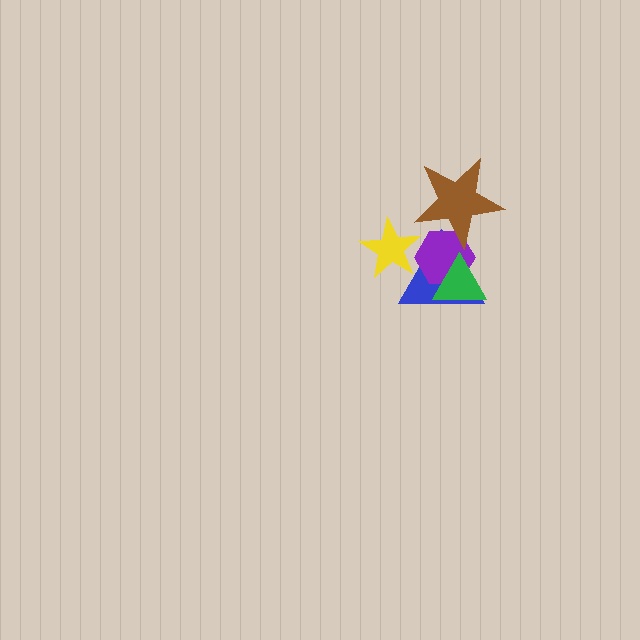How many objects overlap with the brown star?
2 objects overlap with the brown star.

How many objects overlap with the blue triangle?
4 objects overlap with the blue triangle.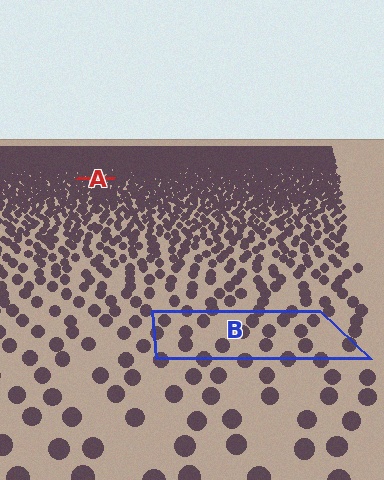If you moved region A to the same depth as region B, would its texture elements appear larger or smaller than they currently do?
They would appear larger. At a closer depth, the same texture elements are projected at a bigger on-screen size.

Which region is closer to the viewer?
Region B is closer. The texture elements there are larger and more spread out.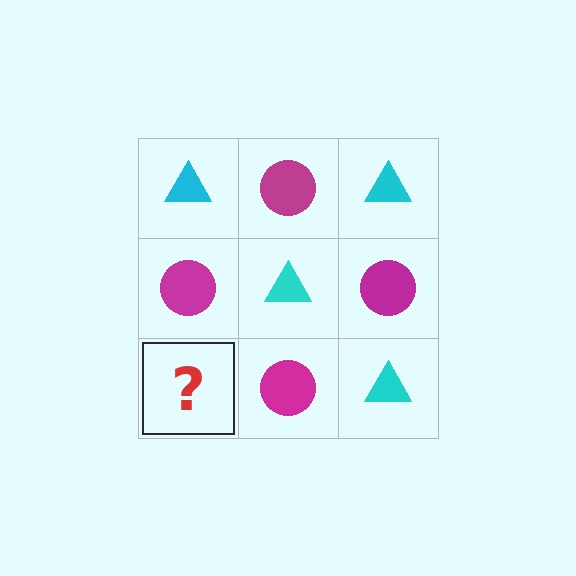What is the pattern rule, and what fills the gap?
The rule is that it alternates cyan triangle and magenta circle in a checkerboard pattern. The gap should be filled with a cyan triangle.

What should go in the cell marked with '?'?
The missing cell should contain a cyan triangle.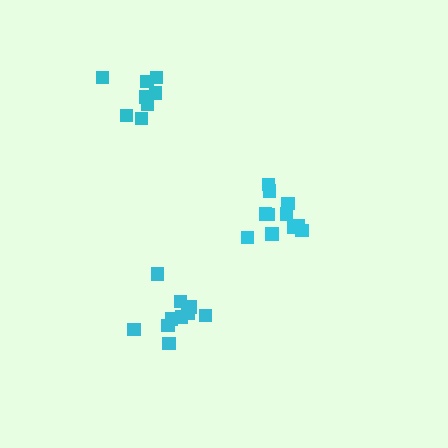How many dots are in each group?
Group 1: 10 dots, Group 2: 8 dots, Group 3: 11 dots (29 total).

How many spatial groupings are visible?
There are 3 spatial groupings.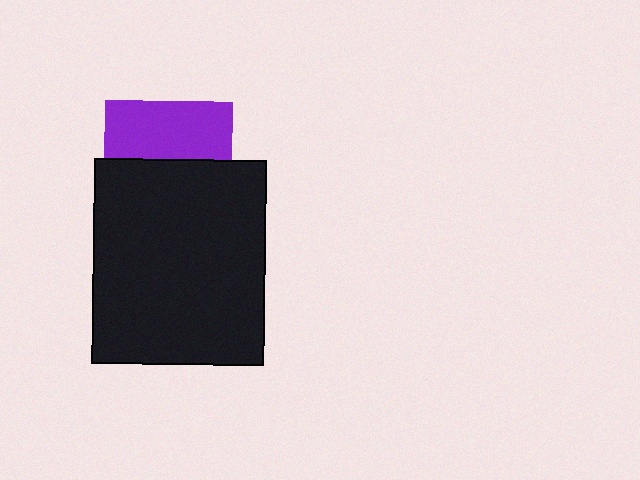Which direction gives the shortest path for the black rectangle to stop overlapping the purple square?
Moving down gives the shortest separation.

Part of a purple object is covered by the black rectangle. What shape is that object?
It is a square.